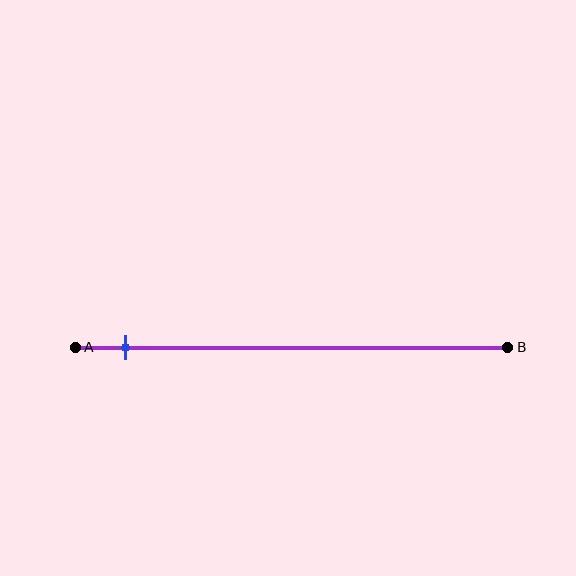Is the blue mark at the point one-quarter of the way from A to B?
No, the mark is at about 10% from A, not at the 25% one-quarter point.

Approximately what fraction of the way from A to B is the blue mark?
The blue mark is approximately 10% of the way from A to B.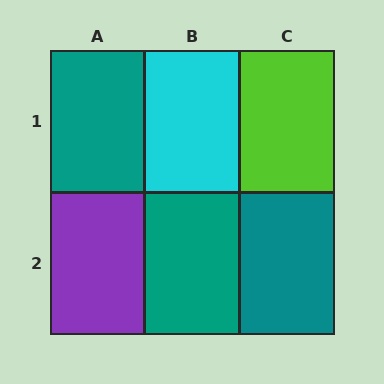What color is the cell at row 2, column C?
Teal.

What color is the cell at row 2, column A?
Purple.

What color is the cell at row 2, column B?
Teal.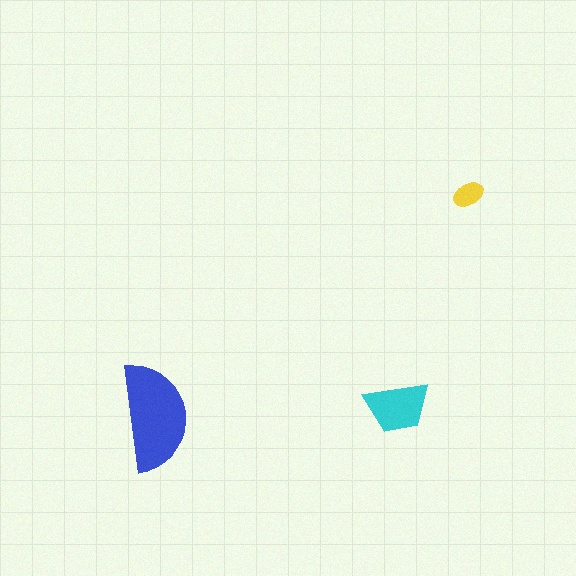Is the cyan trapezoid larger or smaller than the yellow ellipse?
Larger.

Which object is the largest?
The blue semicircle.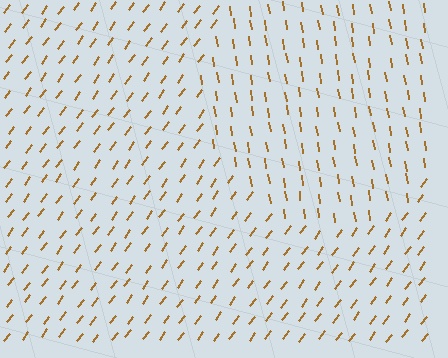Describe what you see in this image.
The image is filled with small brown line segments. A circle region in the image has lines oriented differently from the surrounding lines, creating a visible texture boundary.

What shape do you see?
I see a circle.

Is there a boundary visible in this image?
Yes, there is a texture boundary formed by a change in line orientation.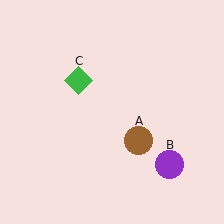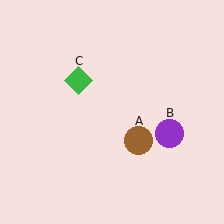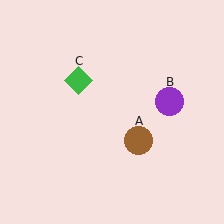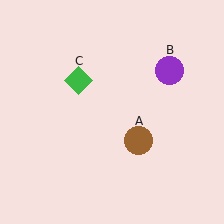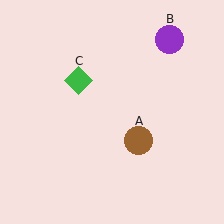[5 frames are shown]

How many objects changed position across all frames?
1 object changed position: purple circle (object B).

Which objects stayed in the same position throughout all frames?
Brown circle (object A) and green diamond (object C) remained stationary.